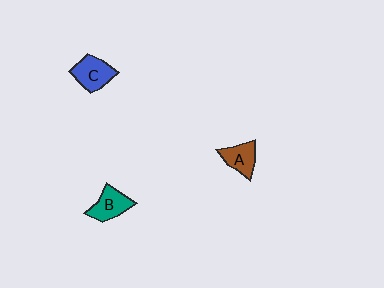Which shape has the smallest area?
Shape A (brown).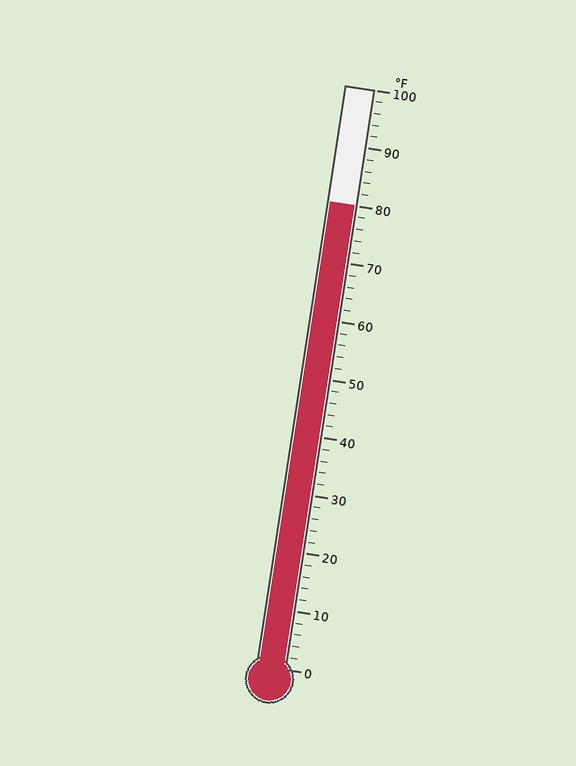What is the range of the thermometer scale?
The thermometer scale ranges from 0°F to 100°F.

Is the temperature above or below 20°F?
The temperature is above 20°F.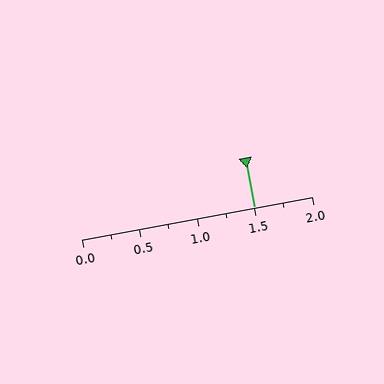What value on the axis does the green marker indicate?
The marker indicates approximately 1.5.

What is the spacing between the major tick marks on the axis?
The major ticks are spaced 0.5 apart.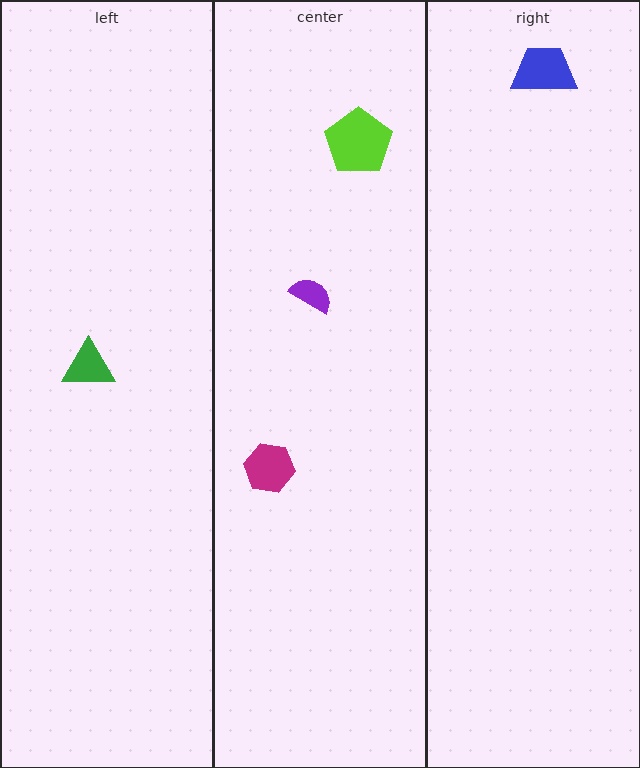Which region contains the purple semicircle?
The center region.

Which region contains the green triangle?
The left region.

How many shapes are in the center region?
3.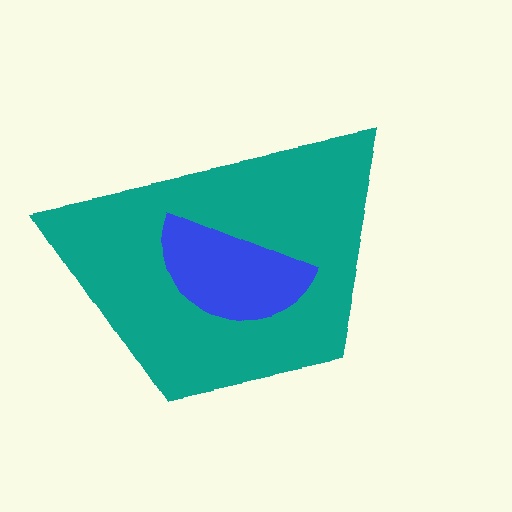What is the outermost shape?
The teal trapezoid.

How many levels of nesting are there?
2.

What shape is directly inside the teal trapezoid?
The blue semicircle.